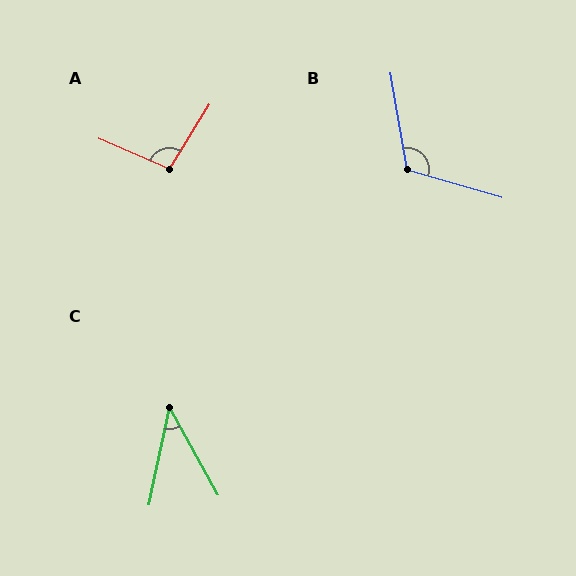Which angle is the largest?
B, at approximately 116 degrees.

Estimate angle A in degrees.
Approximately 99 degrees.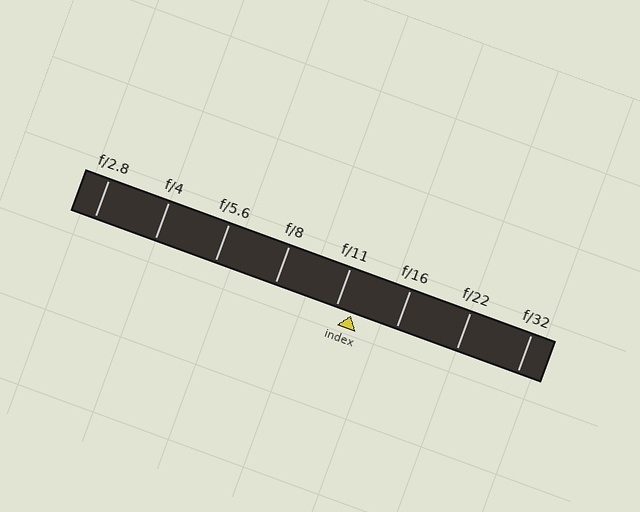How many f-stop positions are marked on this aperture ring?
There are 8 f-stop positions marked.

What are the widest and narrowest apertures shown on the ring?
The widest aperture shown is f/2.8 and the narrowest is f/32.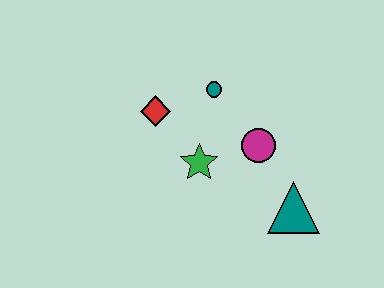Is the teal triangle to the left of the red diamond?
No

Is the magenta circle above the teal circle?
No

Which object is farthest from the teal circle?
The teal triangle is farthest from the teal circle.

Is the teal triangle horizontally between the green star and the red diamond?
No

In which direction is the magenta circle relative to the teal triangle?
The magenta circle is above the teal triangle.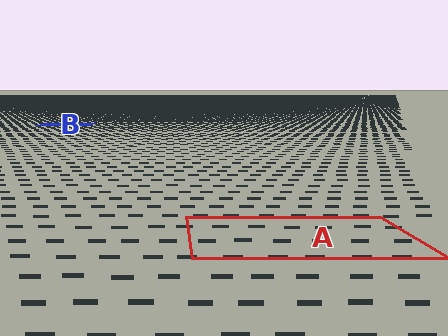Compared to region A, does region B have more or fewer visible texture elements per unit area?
Region B has more texture elements per unit area — they are packed more densely because it is farther away.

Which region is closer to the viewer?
Region A is closer. The texture elements there are larger and more spread out.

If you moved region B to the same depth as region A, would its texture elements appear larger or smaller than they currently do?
They would appear larger. At a closer depth, the same texture elements are projected at a bigger on-screen size.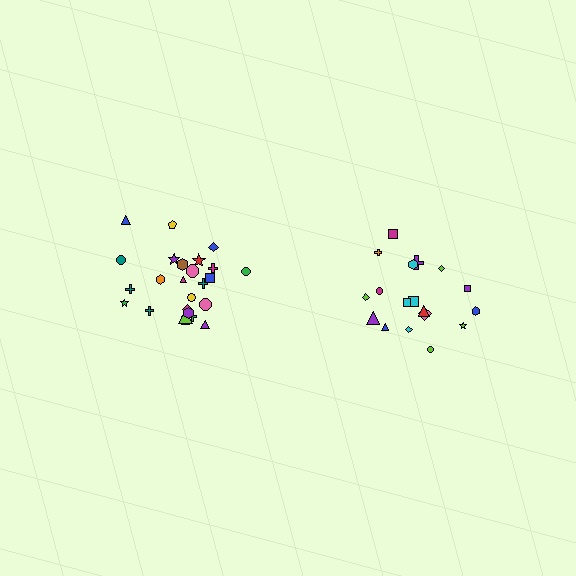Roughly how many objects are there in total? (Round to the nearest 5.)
Roughly 45 objects in total.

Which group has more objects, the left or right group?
The left group.